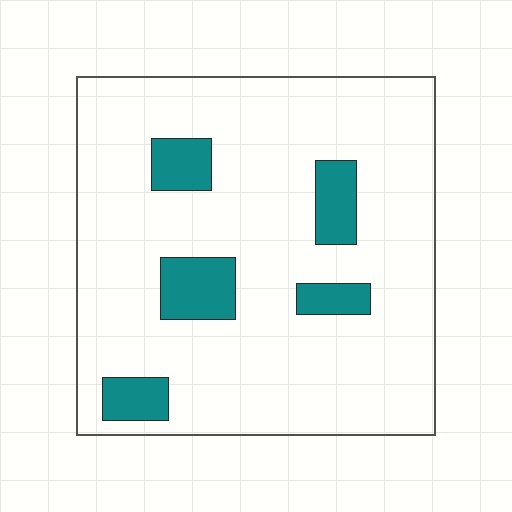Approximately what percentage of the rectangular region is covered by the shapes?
Approximately 15%.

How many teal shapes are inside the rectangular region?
5.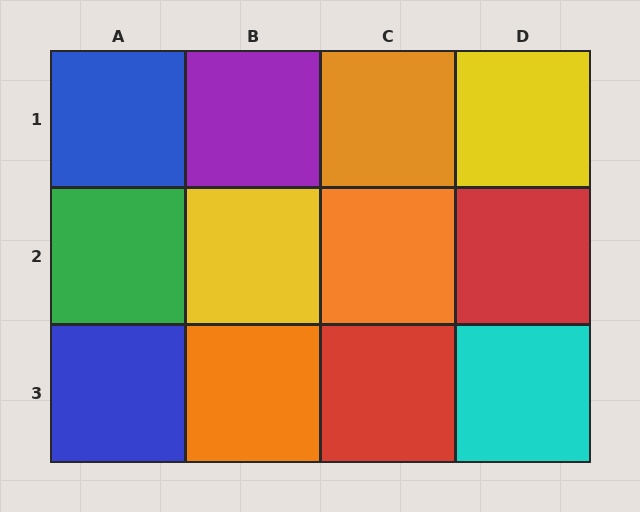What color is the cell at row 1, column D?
Yellow.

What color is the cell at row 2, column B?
Yellow.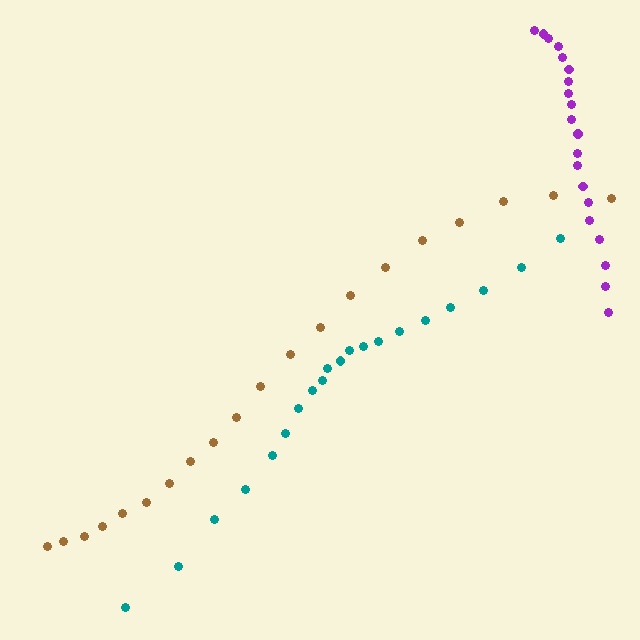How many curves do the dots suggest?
There are 3 distinct paths.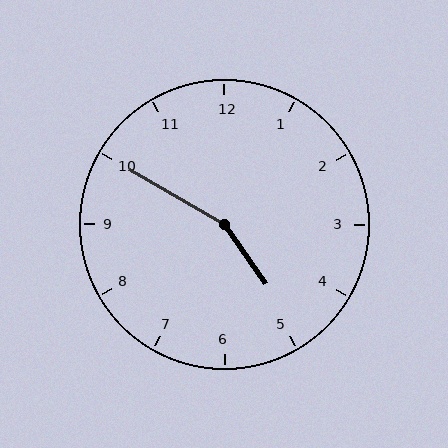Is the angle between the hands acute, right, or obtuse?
It is obtuse.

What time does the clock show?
4:50.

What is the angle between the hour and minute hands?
Approximately 155 degrees.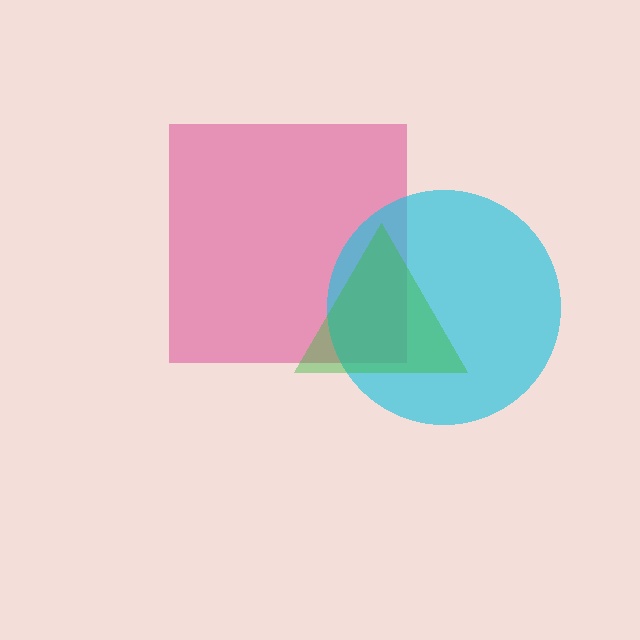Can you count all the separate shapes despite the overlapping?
Yes, there are 3 separate shapes.